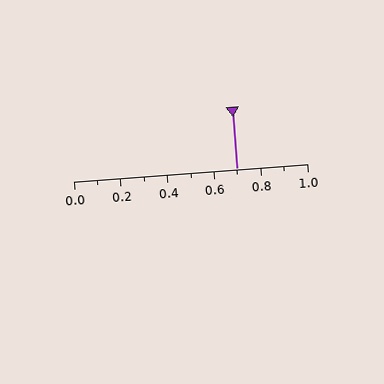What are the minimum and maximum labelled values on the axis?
The axis runs from 0.0 to 1.0.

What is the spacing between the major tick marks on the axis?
The major ticks are spaced 0.2 apart.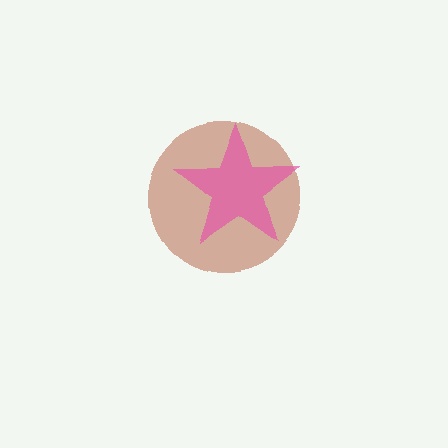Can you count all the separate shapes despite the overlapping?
Yes, there are 2 separate shapes.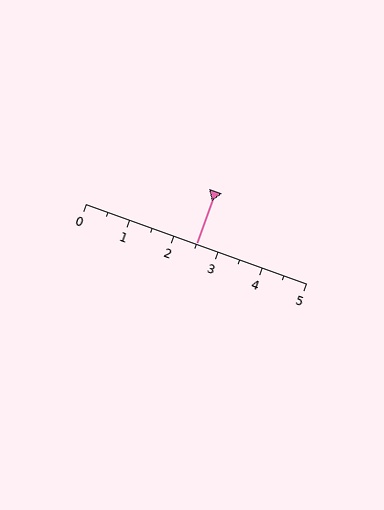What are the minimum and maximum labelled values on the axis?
The axis runs from 0 to 5.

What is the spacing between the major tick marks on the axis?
The major ticks are spaced 1 apart.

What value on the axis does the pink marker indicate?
The marker indicates approximately 2.5.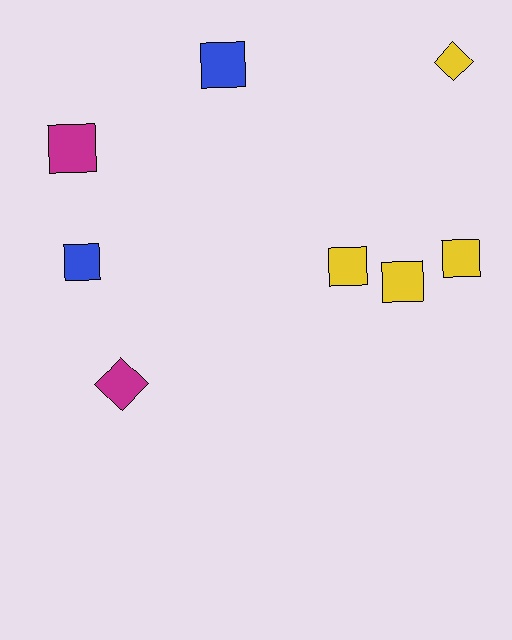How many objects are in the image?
There are 8 objects.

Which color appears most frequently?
Yellow, with 4 objects.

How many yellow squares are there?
There are 3 yellow squares.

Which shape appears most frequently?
Square, with 6 objects.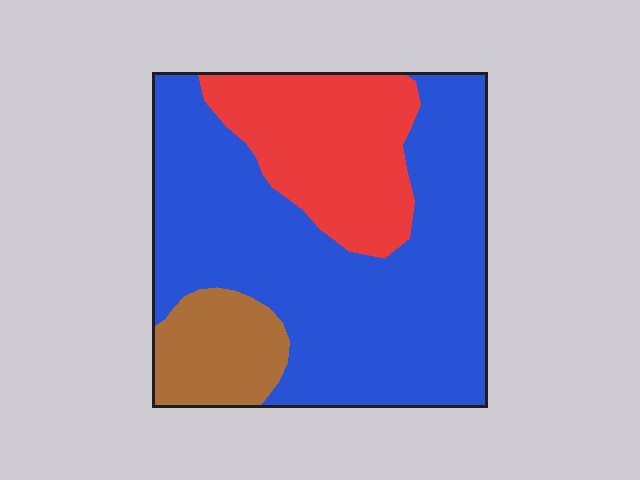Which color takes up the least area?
Brown, at roughly 10%.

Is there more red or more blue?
Blue.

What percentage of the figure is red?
Red covers around 25% of the figure.